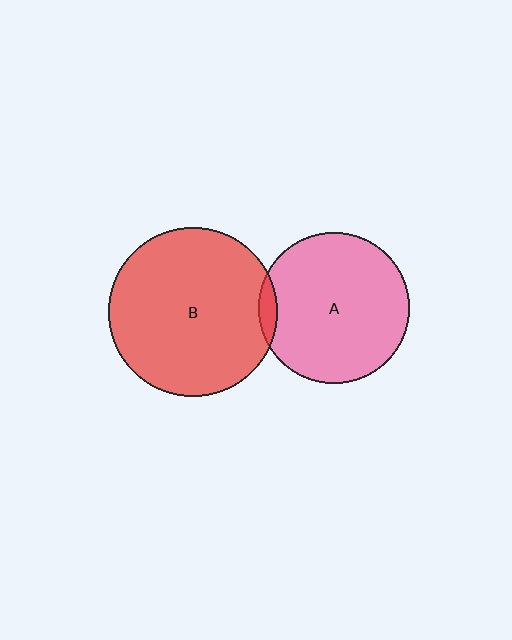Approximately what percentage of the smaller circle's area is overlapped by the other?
Approximately 5%.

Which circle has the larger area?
Circle B (red).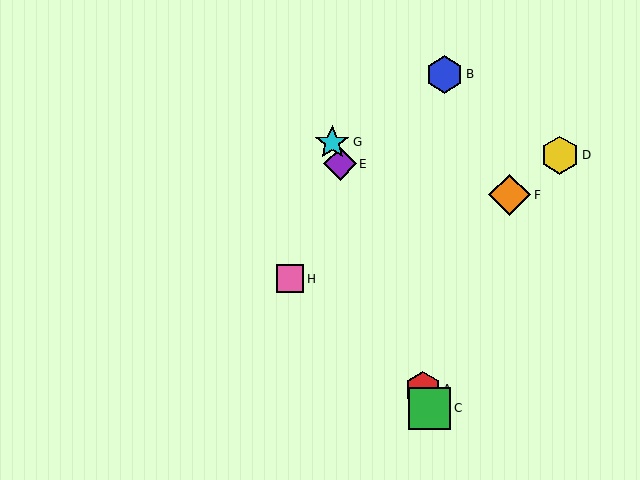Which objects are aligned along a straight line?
Objects A, C, E, G are aligned along a straight line.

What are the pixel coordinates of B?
Object B is at (445, 74).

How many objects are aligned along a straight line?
4 objects (A, C, E, G) are aligned along a straight line.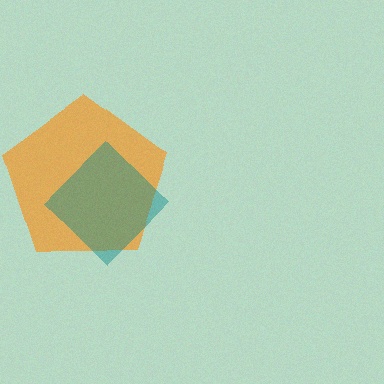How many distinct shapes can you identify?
There are 2 distinct shapes: an orange pentagon, a teal diamond.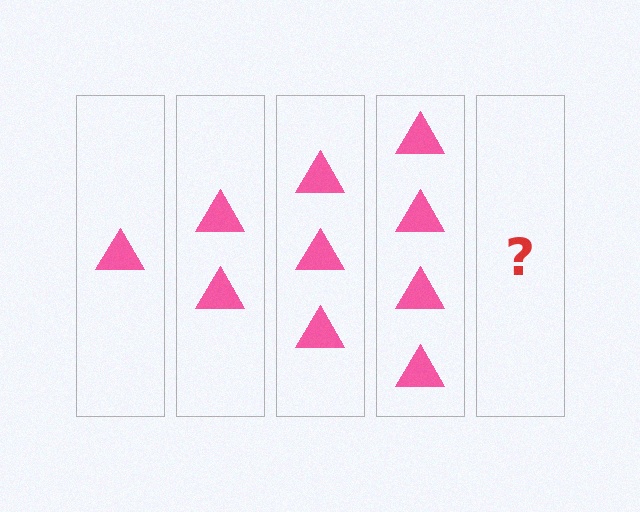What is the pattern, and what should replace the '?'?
The pattern is that each step adds one more triangle. The '?' should be 5 triangles.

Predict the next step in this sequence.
The next step is 5 triangles.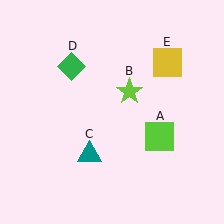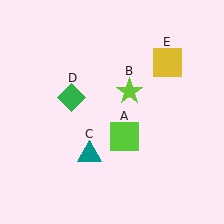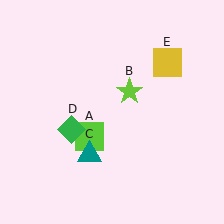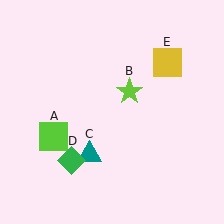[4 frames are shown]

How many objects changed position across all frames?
2 objects changed position: lime square (object A), green diamond (object D).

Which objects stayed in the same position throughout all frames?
Lime star (object B) and teal triangle (object C) and yellow square (object E) remained stationary.